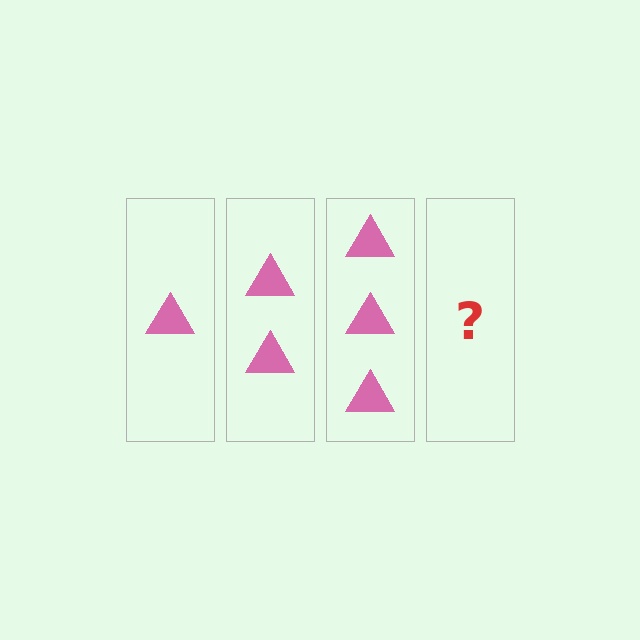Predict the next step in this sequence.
The next step is 4 triangles.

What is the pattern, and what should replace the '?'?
The pattern is that each step adds one more triangle. The '?' should be 4 triangles.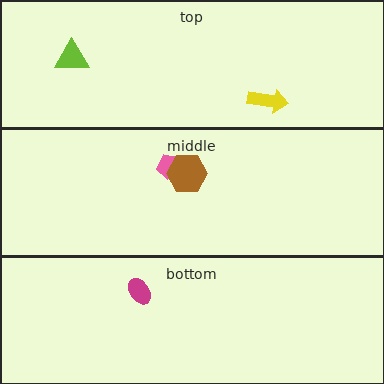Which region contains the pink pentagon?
The middle region.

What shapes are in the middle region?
The pink pentagon, the brown hexagon.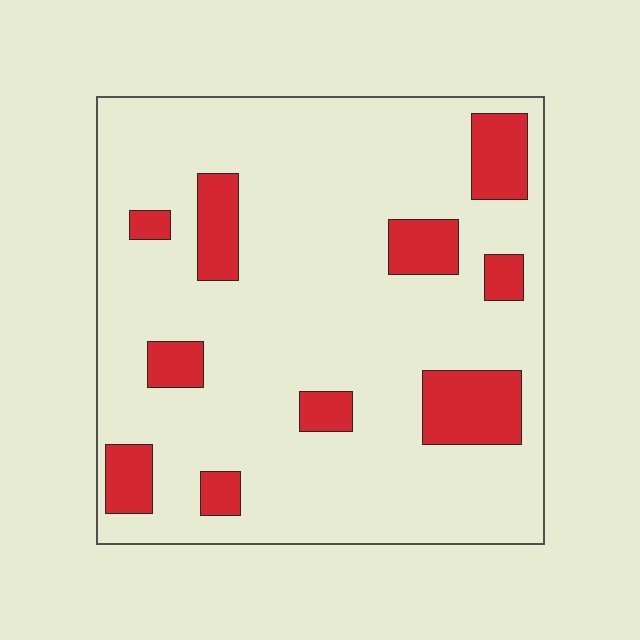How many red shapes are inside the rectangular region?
10.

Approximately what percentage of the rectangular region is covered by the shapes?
Approximately 15%.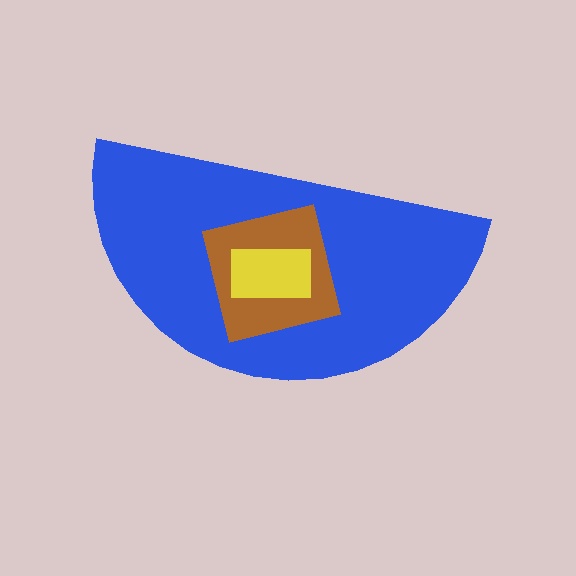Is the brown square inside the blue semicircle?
Yes.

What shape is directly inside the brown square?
The yellow rectangle.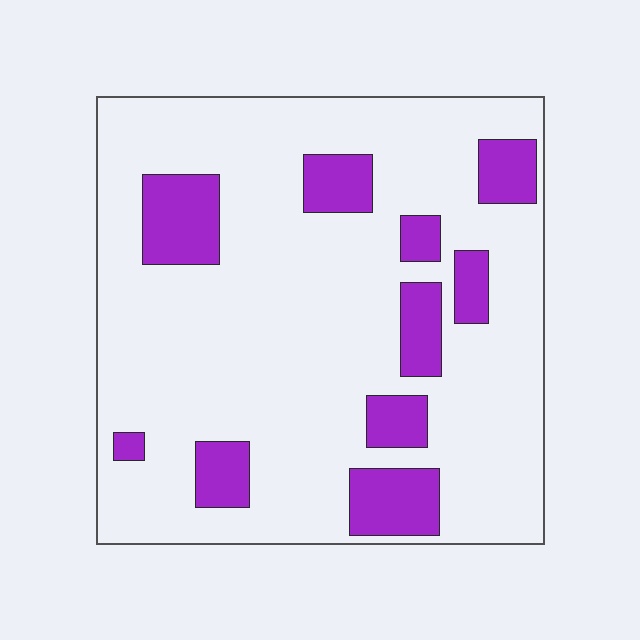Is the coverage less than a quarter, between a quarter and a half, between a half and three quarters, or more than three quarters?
Less than a quarter.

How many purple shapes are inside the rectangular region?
10.